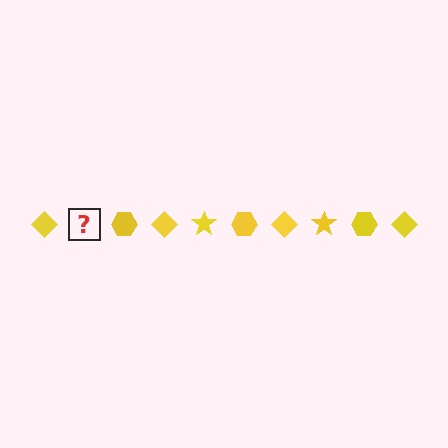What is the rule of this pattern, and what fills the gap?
The rule is that the pattern cycles through diamond, star, hexagon shapes in yellow. The gap should be filled with a yellow star.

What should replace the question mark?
The question mark should be replaced with a yellow star.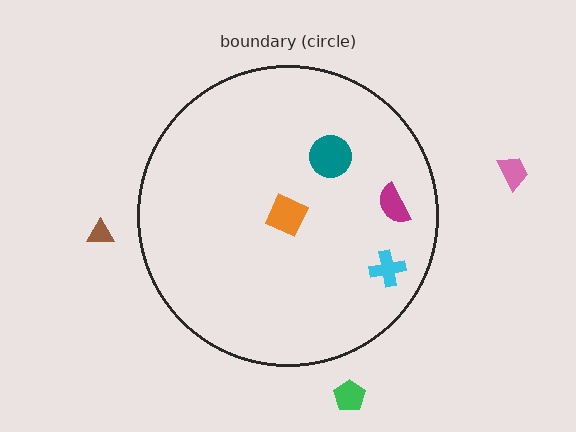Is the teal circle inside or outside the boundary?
Inside.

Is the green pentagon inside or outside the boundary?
Outside.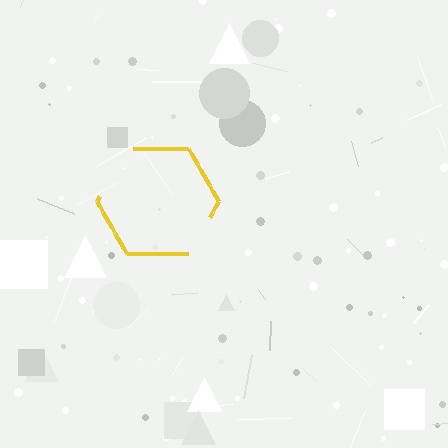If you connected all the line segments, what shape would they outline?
They would outline a hexagon.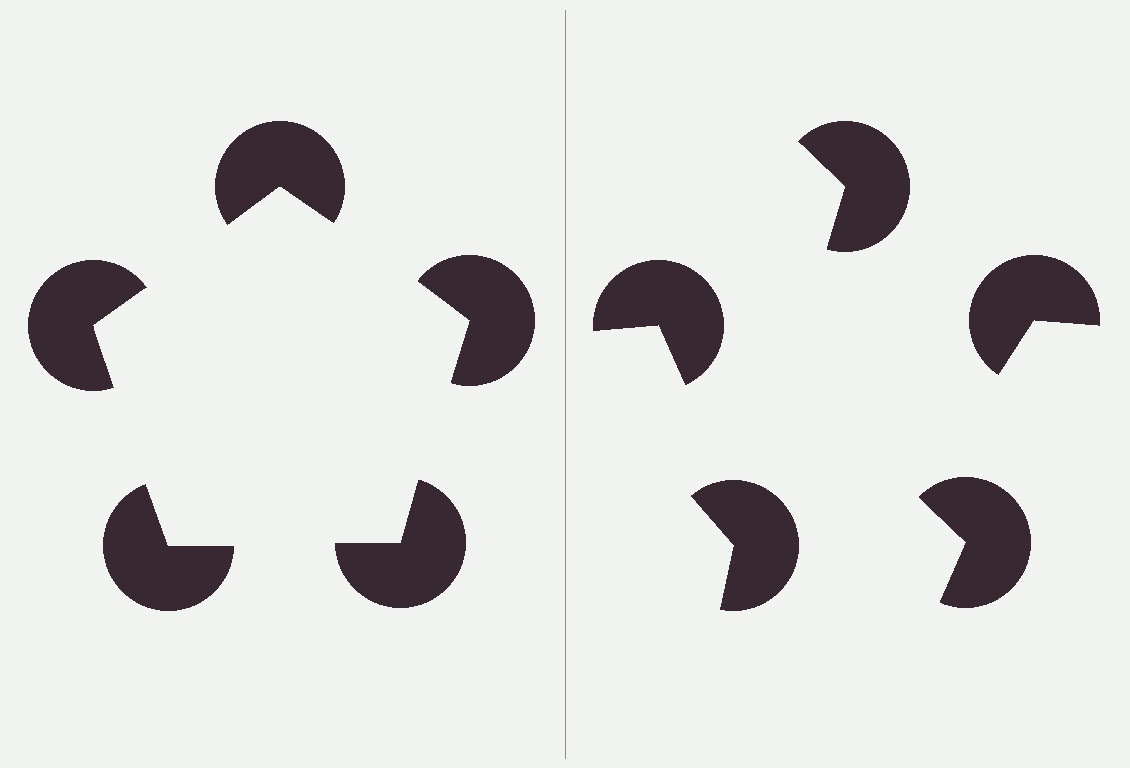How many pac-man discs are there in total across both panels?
10 — 5 on each side.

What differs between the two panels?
The pac-man discs are positioned identically on both sides; only the wedge orientations differ. On the left they align to a pentagon; on the right they are misaligned.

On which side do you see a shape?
An illusory pentagon appears on the left side. On the right side the wedge cuts are rotated, so no coherent shape forms.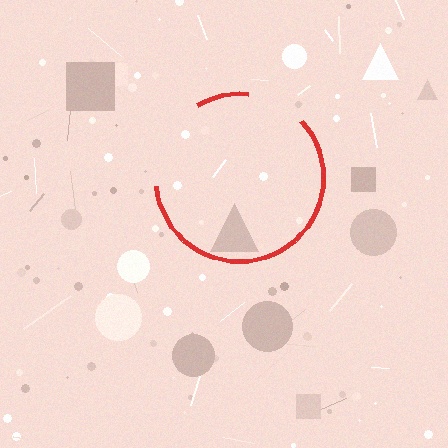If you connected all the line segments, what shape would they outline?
They would outline a circle.